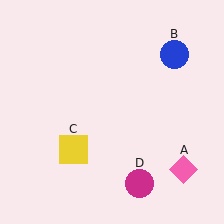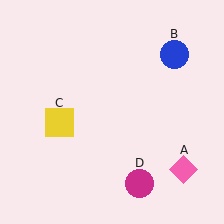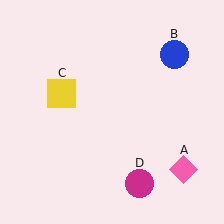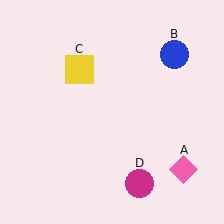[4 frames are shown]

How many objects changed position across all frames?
1 object changed position: yellow square (object C).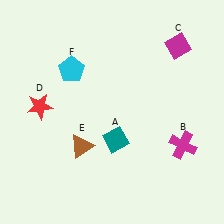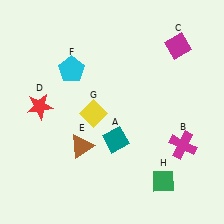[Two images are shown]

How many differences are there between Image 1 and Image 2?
There are 2 differences between the two images.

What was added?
A yellow diamond (G), a green diamond (H) were added in Image 2.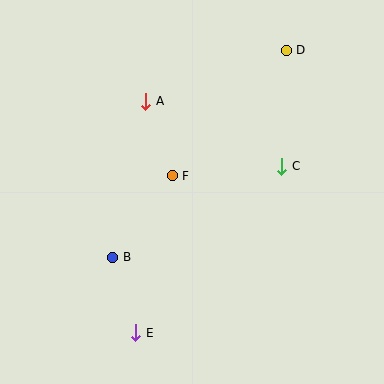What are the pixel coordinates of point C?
Point C is at (282, 166).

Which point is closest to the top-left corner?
Point A is closest to the top-left corner.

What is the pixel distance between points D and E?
The distance between D and E is 320 pixels.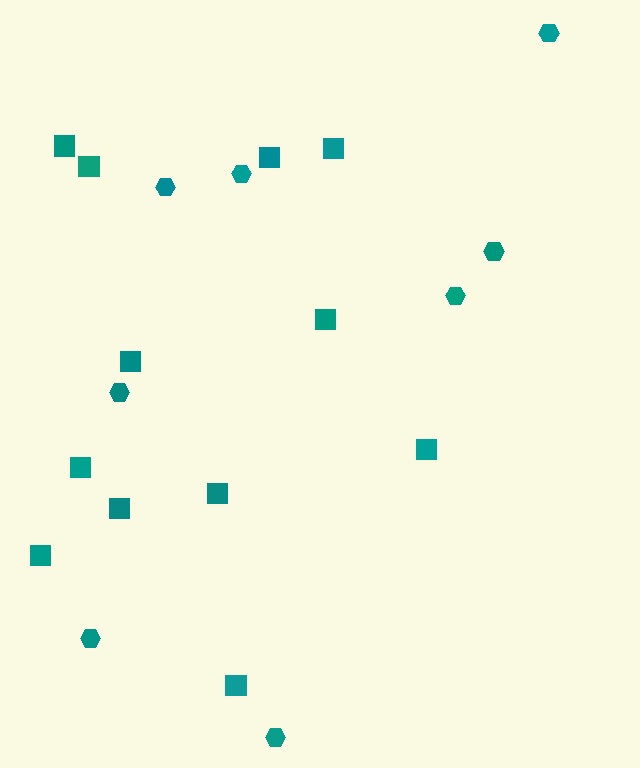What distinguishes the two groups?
There are 2 groups: one group of hexagons (8) and one group of squares (12).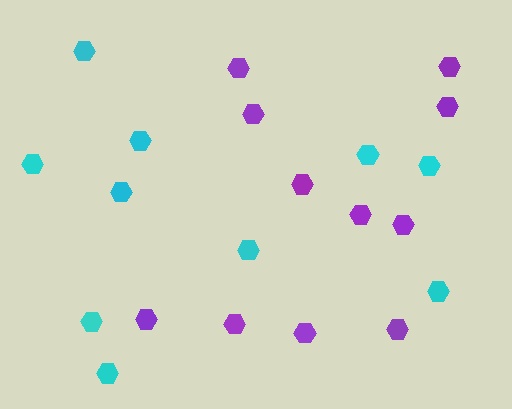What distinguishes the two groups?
There are 2 groups: one group of purple hexagons (11) and one group of cyan hexagons (10).